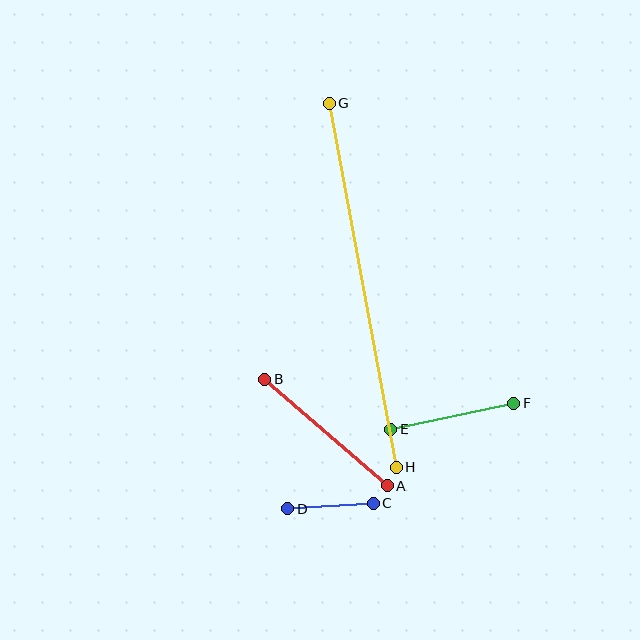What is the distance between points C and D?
The distance is approximately 85 pixels.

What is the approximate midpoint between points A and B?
The midpoint is at approximately (326, 432) pixels.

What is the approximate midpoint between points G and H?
The midpoint is at approximately (363, 285) pixels.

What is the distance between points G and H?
The distance is approximately 370 pixels.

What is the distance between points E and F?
The distance is approximately 126 pixels.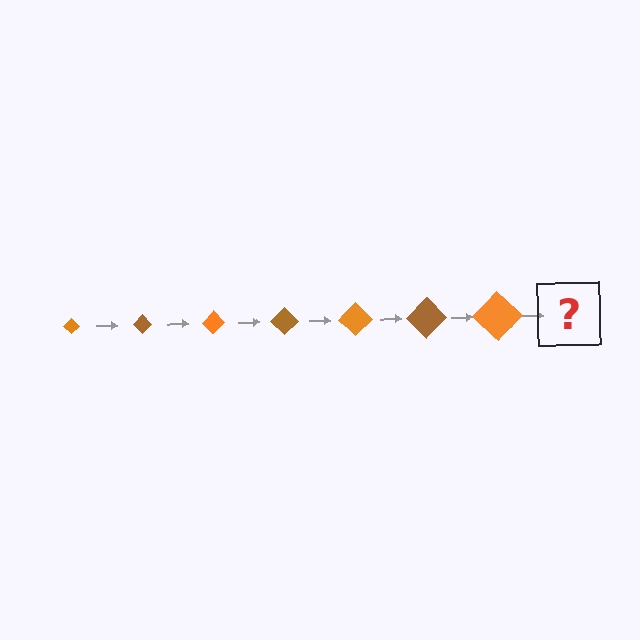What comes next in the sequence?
The next element should be a brown diamond, larger than the previous one.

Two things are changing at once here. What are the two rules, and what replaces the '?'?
The two rules are that the diamond grows larger each step and the color cycles through orange and brown. The '?' should be a brown diamond, larger than the previous one.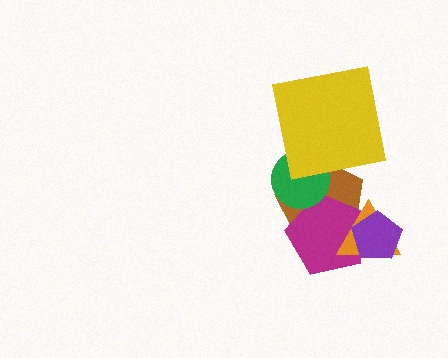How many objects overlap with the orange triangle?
3 objects overlap with the orange triangle.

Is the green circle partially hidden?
Yes, it is partially covered by another shape.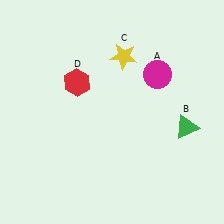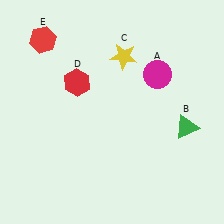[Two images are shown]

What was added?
A red hexagon (E) was added in Image 2.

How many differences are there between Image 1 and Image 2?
There is 1 difference between the two images.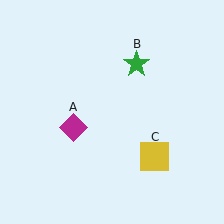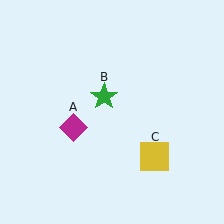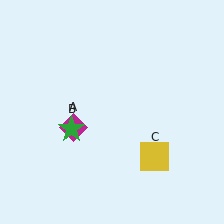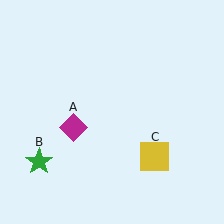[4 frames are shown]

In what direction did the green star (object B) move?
The green star (object B) moved down and to the left.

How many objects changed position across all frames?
1 object changed position: green star (object B).